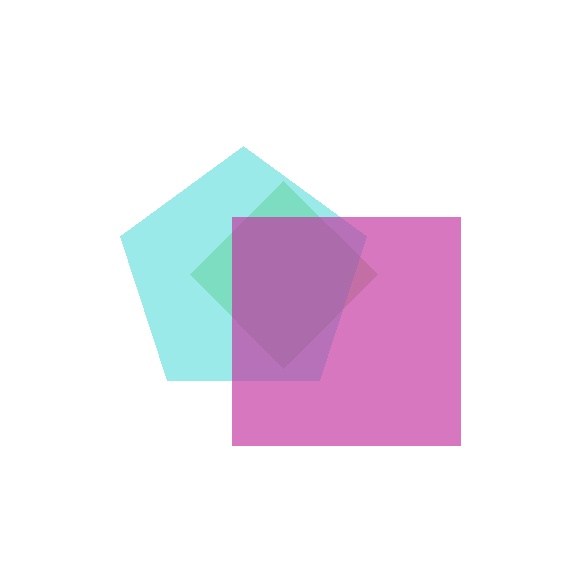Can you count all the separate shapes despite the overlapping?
Yes, there are 3 separate shapes.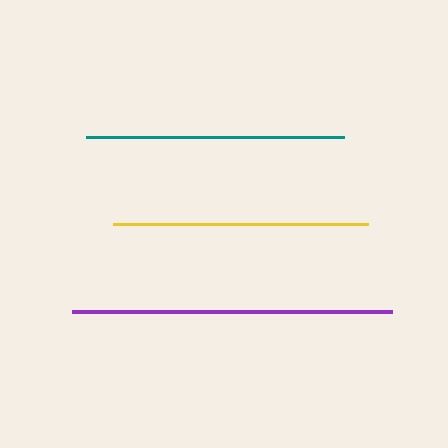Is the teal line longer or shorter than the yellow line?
The teal line is longer than the yellow line.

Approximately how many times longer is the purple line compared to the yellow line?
The purple line is approximately 1.3 times the length of the yellow line.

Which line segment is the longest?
The purple line is the longest at approximately 320 pixels.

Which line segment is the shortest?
The yellow line is the shortest at approximately 256 pixels.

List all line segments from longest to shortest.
From longest to shortest: purple, teal, yellow.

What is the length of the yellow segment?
The yellow segment is approximately 256 pixels long.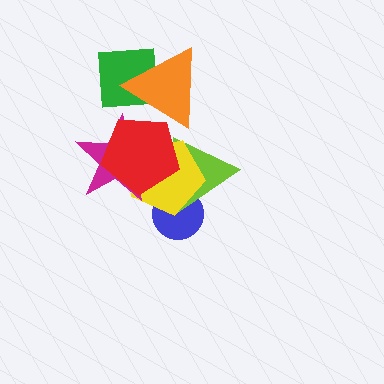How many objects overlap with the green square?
1 object overlaps with the green square.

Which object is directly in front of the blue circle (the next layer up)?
The lime triangle is directly in front of the blue circle.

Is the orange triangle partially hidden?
No, no other shape covers it.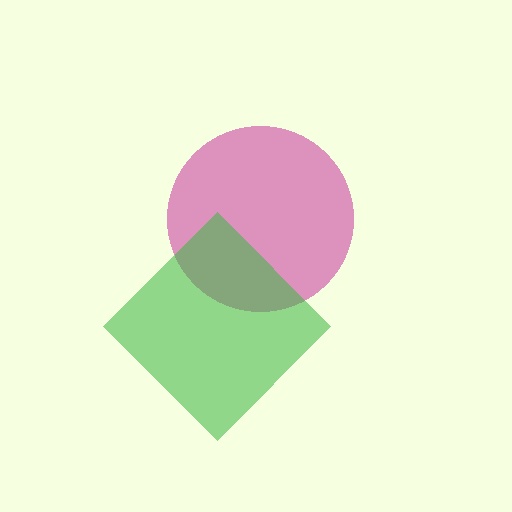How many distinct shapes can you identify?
There are 2 distinct shapes: a magenta circle, a green diamond.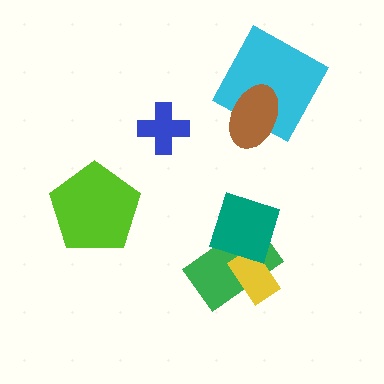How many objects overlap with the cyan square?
1 object overlaps with the cyan square.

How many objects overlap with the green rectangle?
2 objects overlap with the green rectangle.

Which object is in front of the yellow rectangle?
The teal diamond is in front of the yellow rectangle.